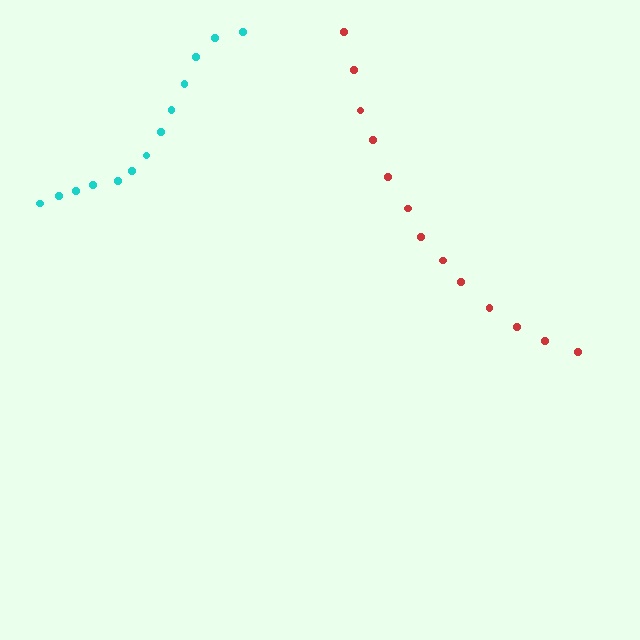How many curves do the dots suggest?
There are 2 distinct paths.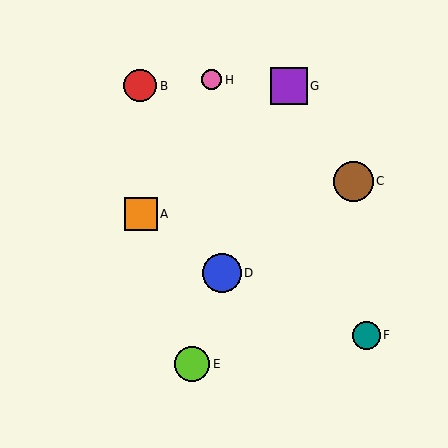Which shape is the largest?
The brown circle (labeled C) is the largest.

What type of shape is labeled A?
Shape A is an orange square.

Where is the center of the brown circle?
The center of the brown circle is at (353, 181).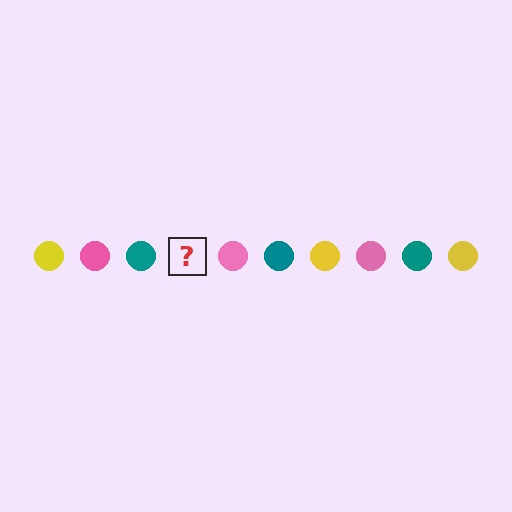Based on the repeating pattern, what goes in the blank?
The blank should be a yellow circle.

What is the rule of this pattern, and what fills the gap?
The rule is that the pattern cycles through yellow, pink, teal circles. The gap should be filled with a yellow circle.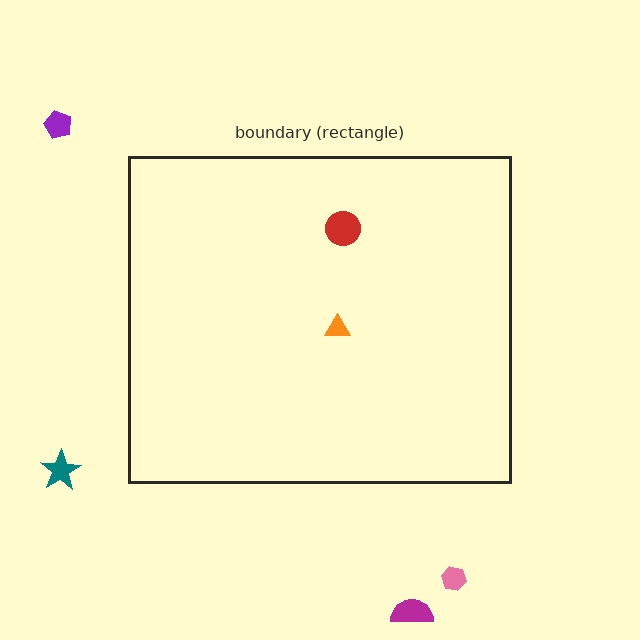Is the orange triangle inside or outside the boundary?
Inside.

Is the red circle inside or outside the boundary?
Inside.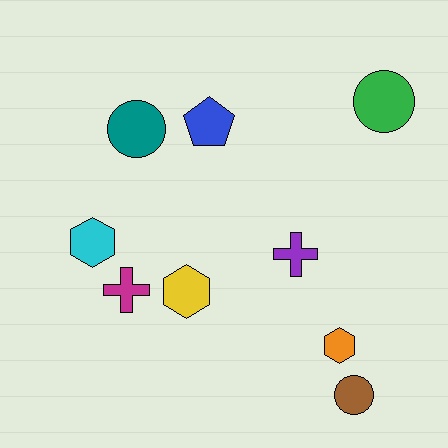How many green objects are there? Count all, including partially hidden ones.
There is 1 green object.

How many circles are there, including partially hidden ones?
There are 3 circles.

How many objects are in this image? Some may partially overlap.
There are 9 objects.